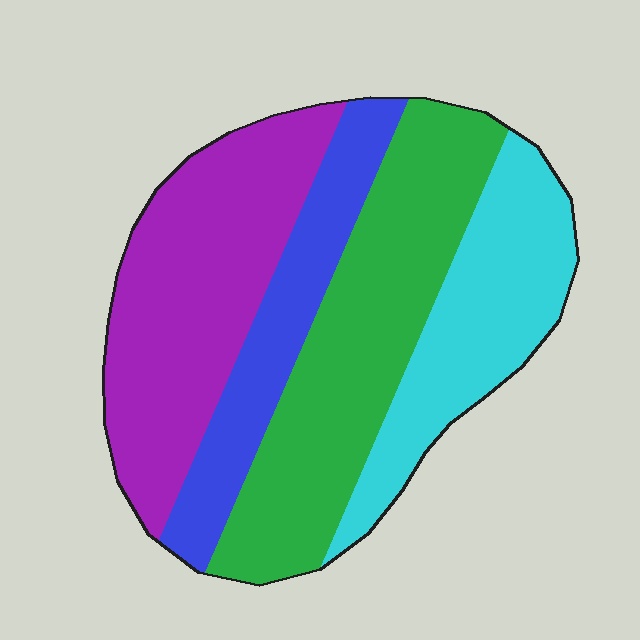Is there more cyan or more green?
Green.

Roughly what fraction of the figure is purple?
Purple takes up between a quarter and a half of the figure.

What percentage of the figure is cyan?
Cyan covers around 20% of the figure.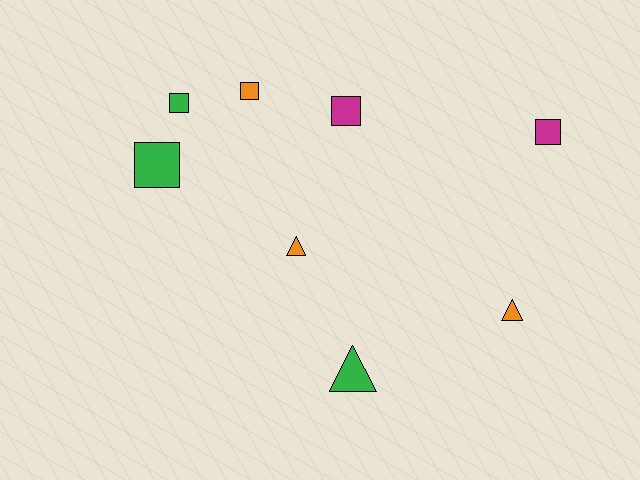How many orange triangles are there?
There are 2 orange triangles.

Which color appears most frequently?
Green, with 3 objects.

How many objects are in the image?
There are 8 objects.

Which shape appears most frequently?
Square, with 5 objects.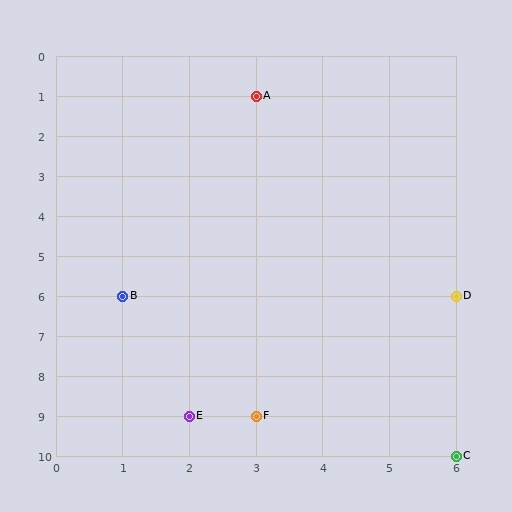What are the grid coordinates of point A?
Point A is at grid coordinates (3, 1).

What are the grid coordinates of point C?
Point C is at grid coordinates (6, 10).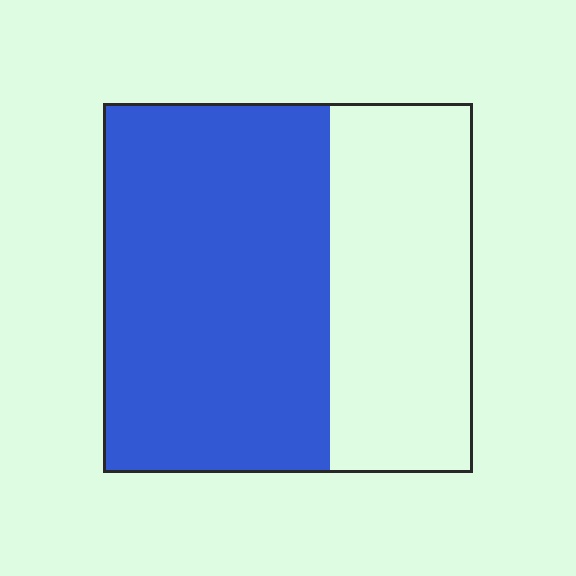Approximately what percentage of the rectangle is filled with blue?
Approximately 60%.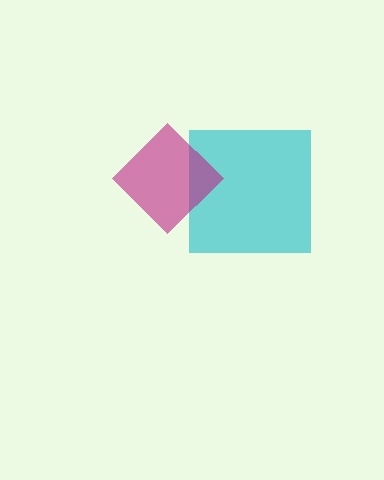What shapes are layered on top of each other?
The layered shapes are: a cyan square, a magenta diamond.